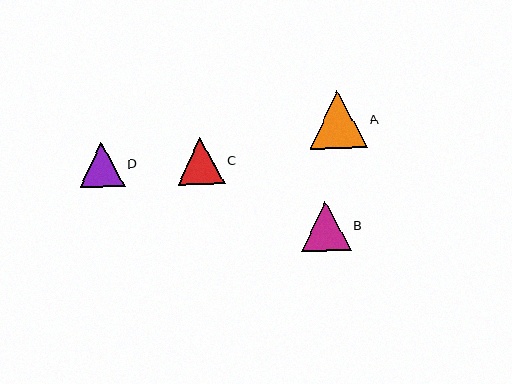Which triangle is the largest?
Triangle A is the largest with a size of approximately 58 pixels.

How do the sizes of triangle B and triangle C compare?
Triangle B and triangle C are approximately the same size.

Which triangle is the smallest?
Triangle D is the smallest with a size of approximately 45 pixels.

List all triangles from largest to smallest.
From largest to smallest: A, B, C, D.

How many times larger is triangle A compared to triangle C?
Triangle A is approximately 1.2 times the size of triangle C.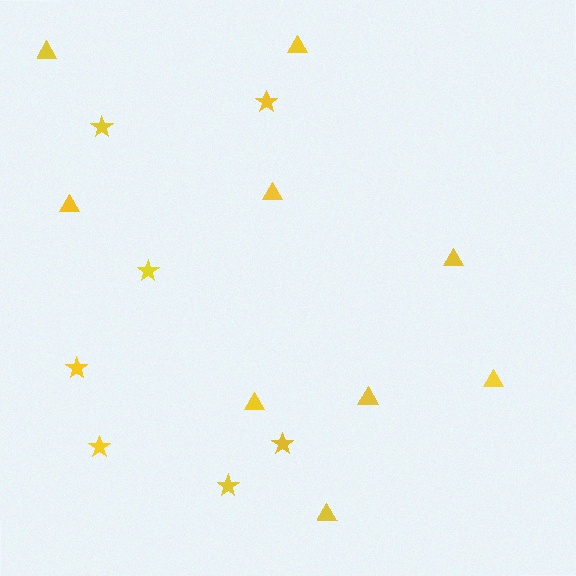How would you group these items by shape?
There are 2 groups: one group of triangles (9) and one group of stars (7).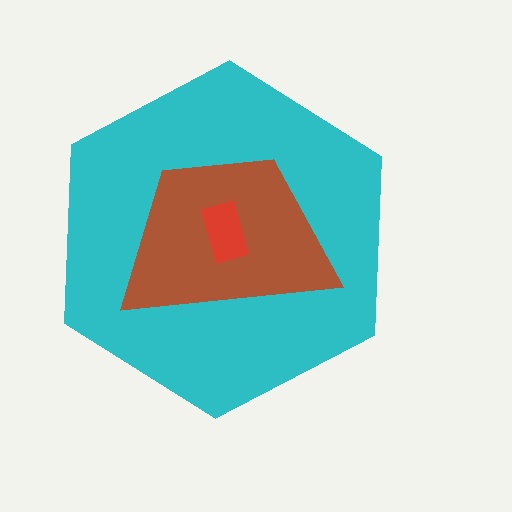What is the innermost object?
The red rectangle.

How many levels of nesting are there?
3.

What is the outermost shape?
The cyan hexagon.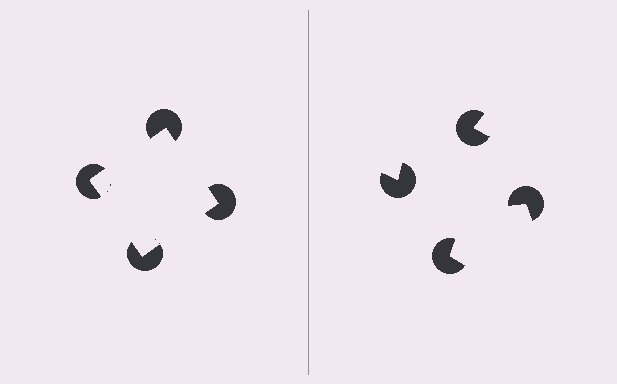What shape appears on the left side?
An illusory square.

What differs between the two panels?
The pac-man discs are positioned identically on both sides; only the wedge orientations differ. On the left they align to a square; on the right they are misaligned.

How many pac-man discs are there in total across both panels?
8 — 4 on each side.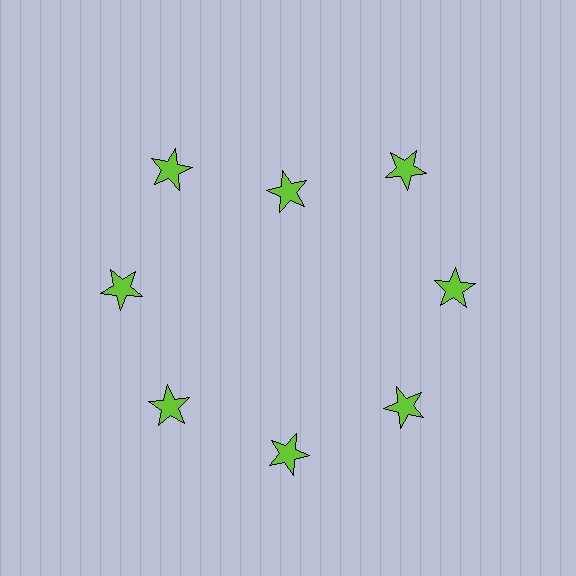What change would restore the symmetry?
The symmetry would be restored by moving it outward, back onto the ring so that all 8 stars sit at equal angles and equal distance from the center.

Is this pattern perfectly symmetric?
No. The 8 lime stars are arranged in a ring, but one element near the 12 o'clock position is pulled inward toward the center, breaking the 8-fold rotational symmetry.